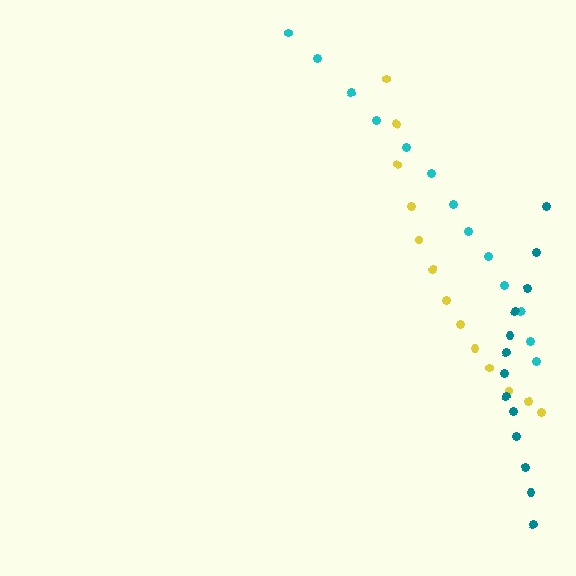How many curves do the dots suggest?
There are 3 distinct paths.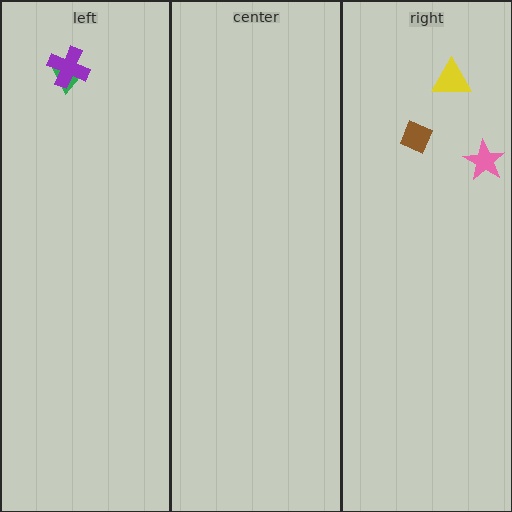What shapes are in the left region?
The green trapezoid, the purple cross.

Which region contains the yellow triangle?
The right region.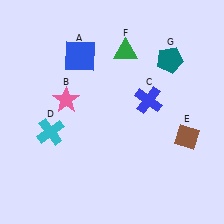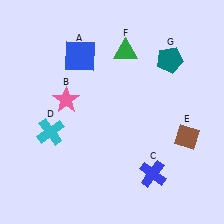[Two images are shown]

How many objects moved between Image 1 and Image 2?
1 object moved between the two images.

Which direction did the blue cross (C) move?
The blue cross (C) moved down.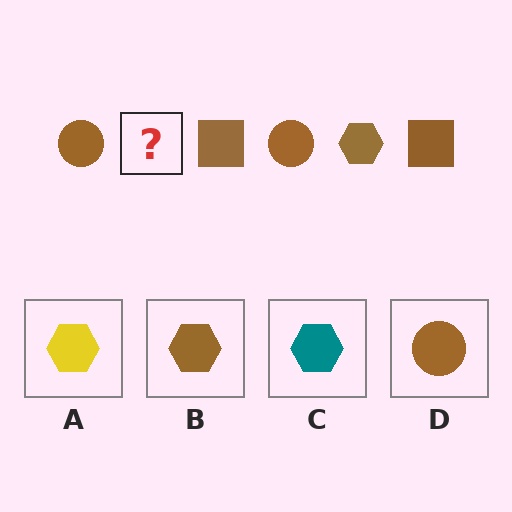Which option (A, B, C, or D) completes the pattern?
B.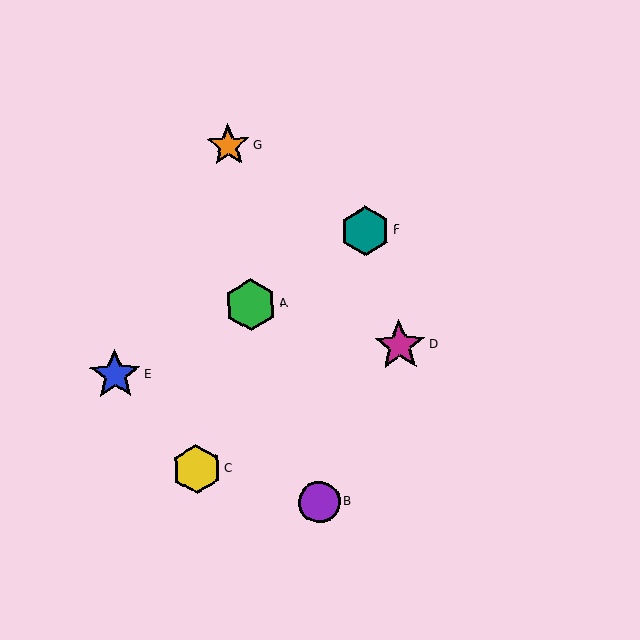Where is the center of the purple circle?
The center of the purple circle is at (319, 502).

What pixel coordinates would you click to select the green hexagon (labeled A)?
Click at (251, 305) to select the green hexagon A.